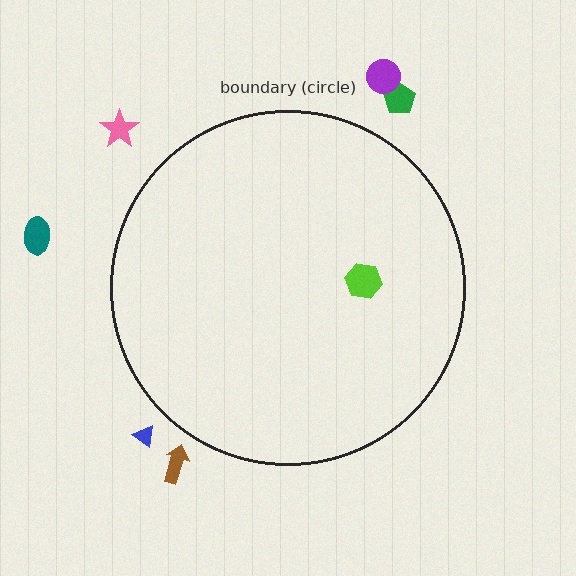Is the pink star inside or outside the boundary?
Outside.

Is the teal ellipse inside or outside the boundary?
Outside.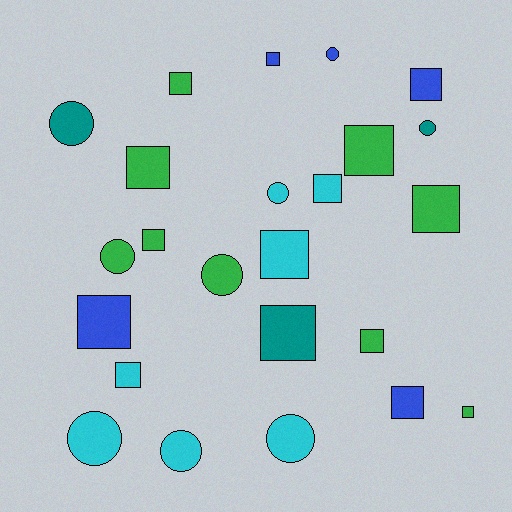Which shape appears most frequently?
Square, with 15 objects.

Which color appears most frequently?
Green, with 9 objects.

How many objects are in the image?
There are 24 objects.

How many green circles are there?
There are 2 green circles.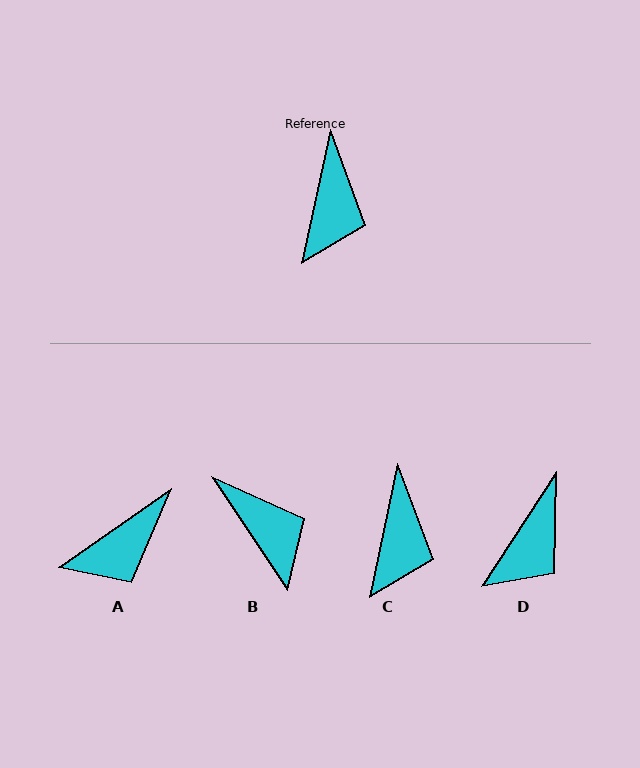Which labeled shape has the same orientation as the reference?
C.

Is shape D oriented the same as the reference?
No, it is off by about 21 degrees.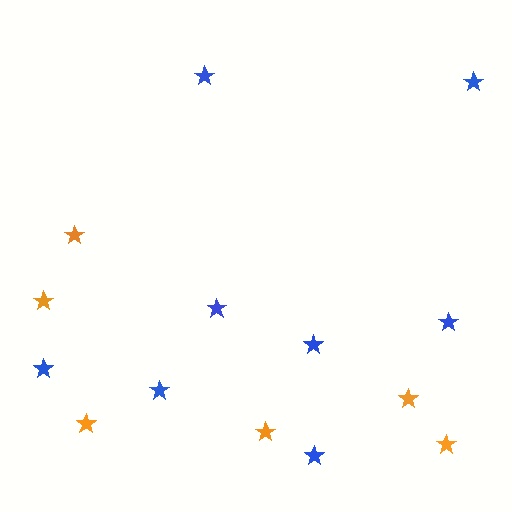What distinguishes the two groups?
There are 2 groups: one group of blue stars (8) and one group of orange stars (6).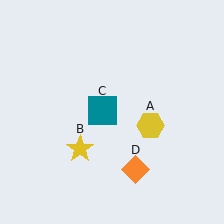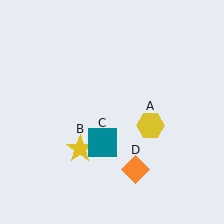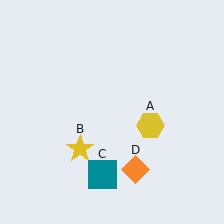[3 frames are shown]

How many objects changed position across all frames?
1 object changed position: teal square (object C).